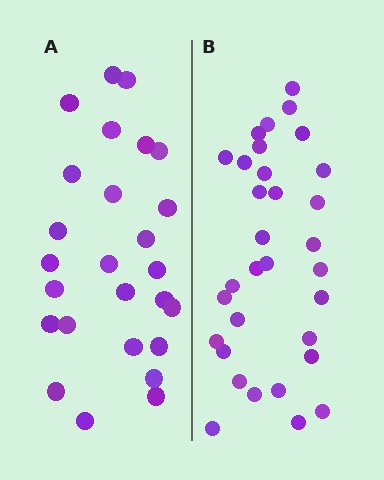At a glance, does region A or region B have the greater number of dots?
Region B (the right region) has more dots.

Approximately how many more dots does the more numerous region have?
Region B has about 6 more dots than region A.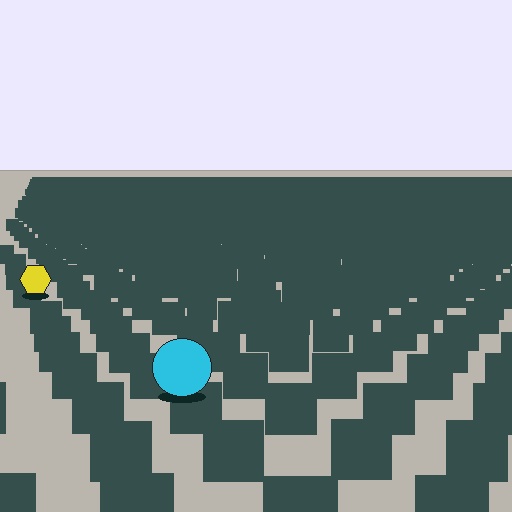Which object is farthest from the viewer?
The yellow hexagon is farthest from the viewer. It appears smaller and the ground texture around it is denser.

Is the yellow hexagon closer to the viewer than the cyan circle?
No. The cyan circle is closer — you can tell from the texture gradient: the ground texture is coarser near it.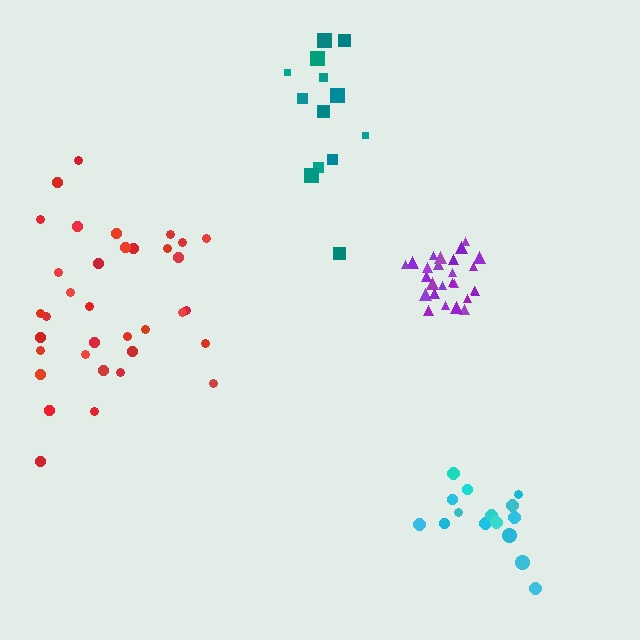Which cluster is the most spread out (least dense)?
Teal.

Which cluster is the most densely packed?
Purple.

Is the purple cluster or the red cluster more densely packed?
Purple.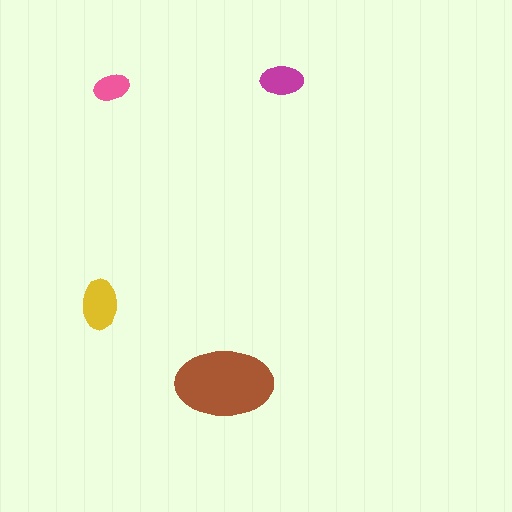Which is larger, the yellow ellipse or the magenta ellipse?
The yellow one.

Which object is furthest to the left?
The yellow ellipse is leftmost.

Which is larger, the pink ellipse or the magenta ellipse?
The magenta one.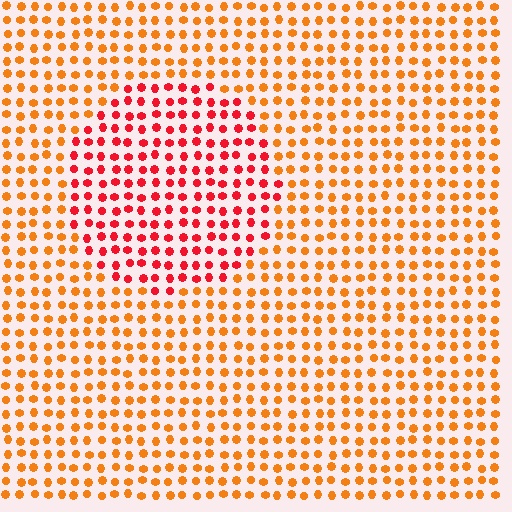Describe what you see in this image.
The image is filled with small orange elements in a uniform arrangement. A circle-shaped region is visible where the elements are tinted to a slightly different hue, forming a subtle color boundary.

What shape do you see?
I see a circle.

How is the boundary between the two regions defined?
The boundary is defined purely by a slight shift in hue (about 36 degrees). Spacing, size, and orientation are identical on both sides.